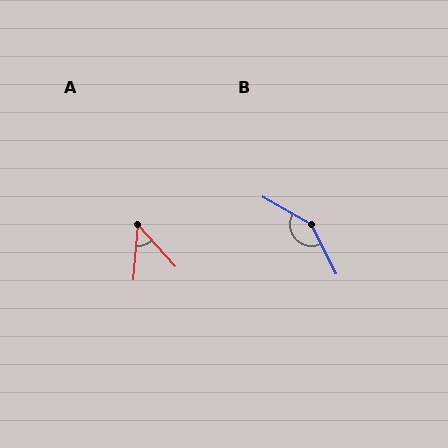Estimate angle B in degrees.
Approximately 146 degrees.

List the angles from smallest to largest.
A (47°), B (146°).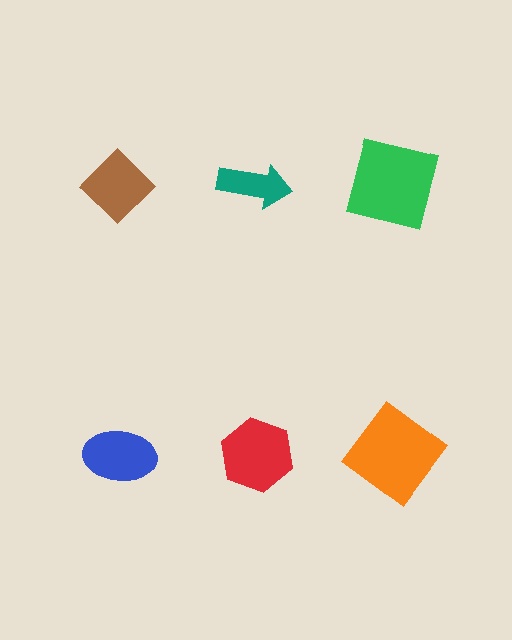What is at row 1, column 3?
A green square.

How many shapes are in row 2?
3 shapes.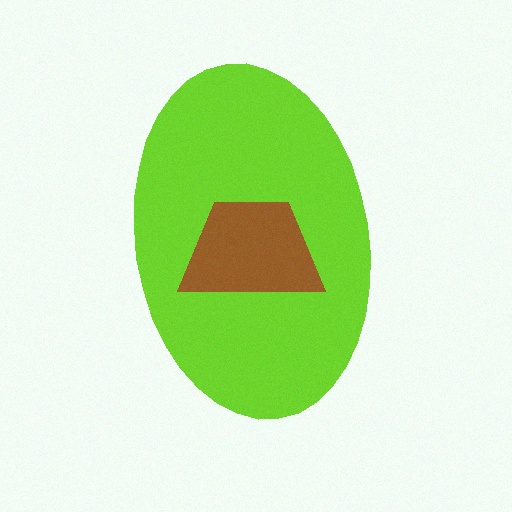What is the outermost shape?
The lime ellipse.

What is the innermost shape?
The brown trapezoid.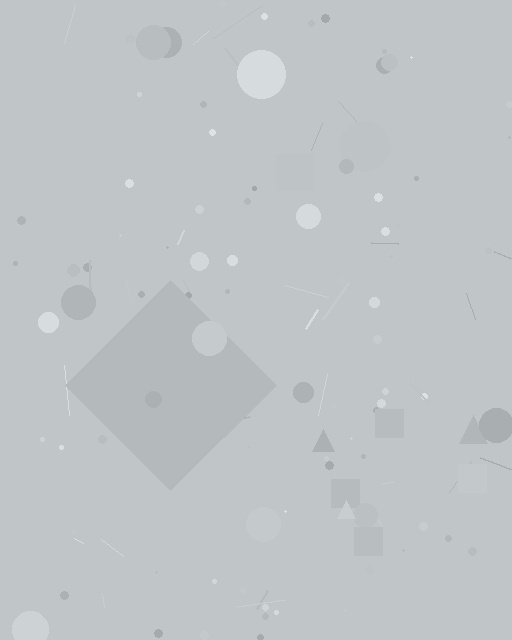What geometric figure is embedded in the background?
A diamond is embedded in the background.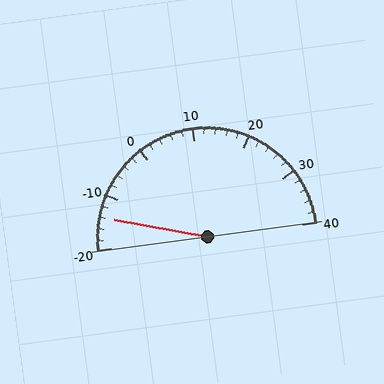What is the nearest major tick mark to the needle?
The nearest major tick mark is -10.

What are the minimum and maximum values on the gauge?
The gauge ranges from -20 to 40.